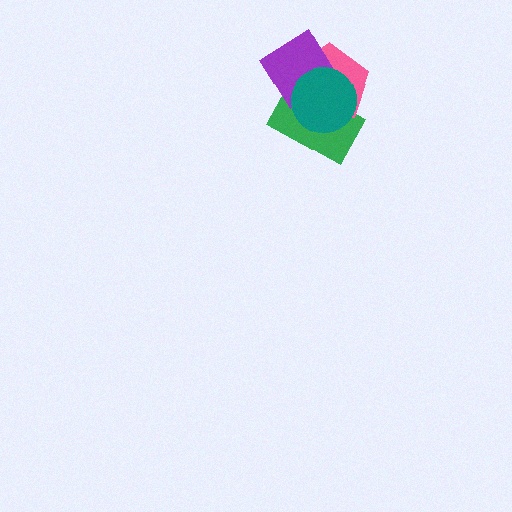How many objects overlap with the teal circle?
3 objects overlap with the teal circle.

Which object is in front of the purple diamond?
The teal circle is in front of the purple diamond.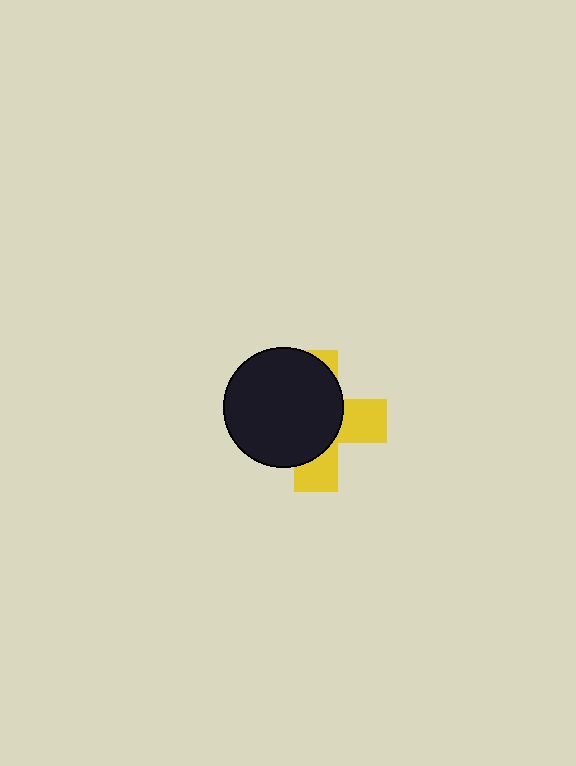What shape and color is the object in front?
The object in front is a black circle.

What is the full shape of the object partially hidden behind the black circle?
The partially hidden object is a yellow cross.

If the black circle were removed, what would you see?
You would see the complete yellow cross.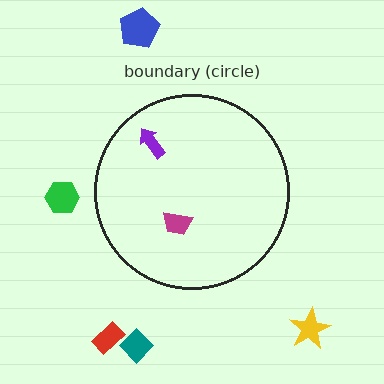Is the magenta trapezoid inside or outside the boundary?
Inside.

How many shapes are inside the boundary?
2 inside, 5 outside.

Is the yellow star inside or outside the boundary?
Outside.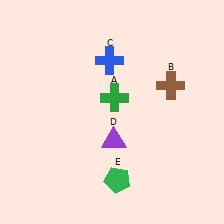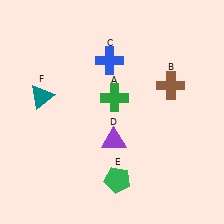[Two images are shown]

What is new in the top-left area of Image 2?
A teal triangle (F) was added in the top-left area of Image 2.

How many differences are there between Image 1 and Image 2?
There is 1 difference between the two images.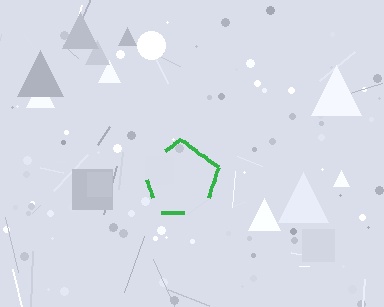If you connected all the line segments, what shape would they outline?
They would outline a pentagon.